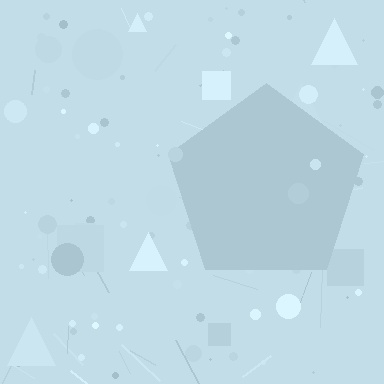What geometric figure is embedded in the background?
A pentagon is embedded in the background.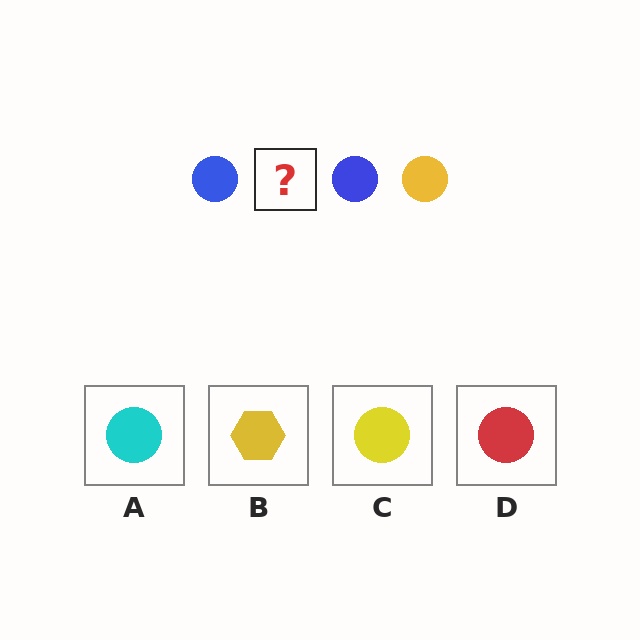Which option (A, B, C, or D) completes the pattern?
C.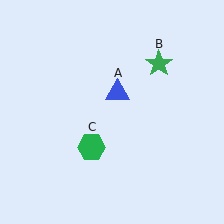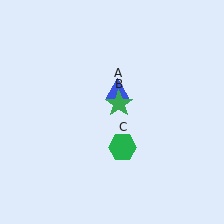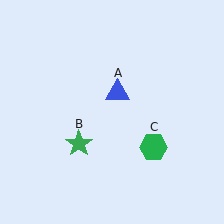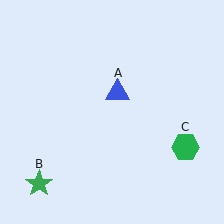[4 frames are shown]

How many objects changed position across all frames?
2 objects changed position: green star (object B), green hexagon (object C).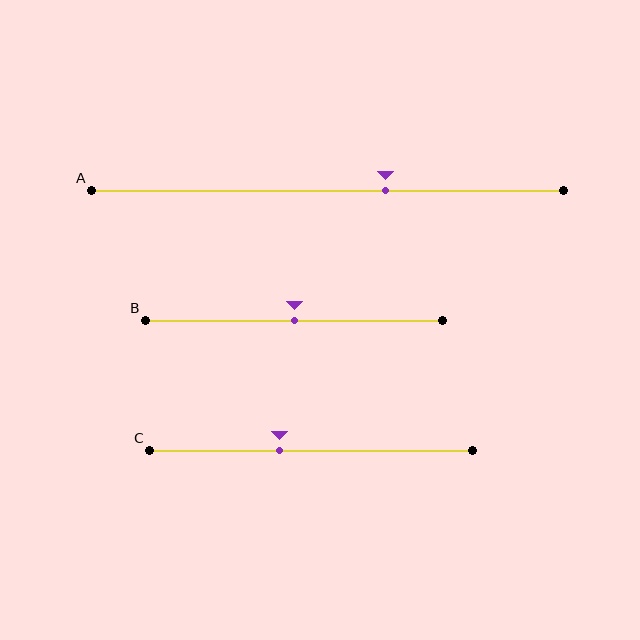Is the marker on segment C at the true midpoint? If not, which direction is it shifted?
No, the marker on segment C is shifted to the left by about 10% of the segment length.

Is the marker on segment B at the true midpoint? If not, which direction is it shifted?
Yes, the marker on segment B is at the true midpoint.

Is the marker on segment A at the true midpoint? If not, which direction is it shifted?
No, the marker on segment A is shifted to the right by about 12% of the segment length.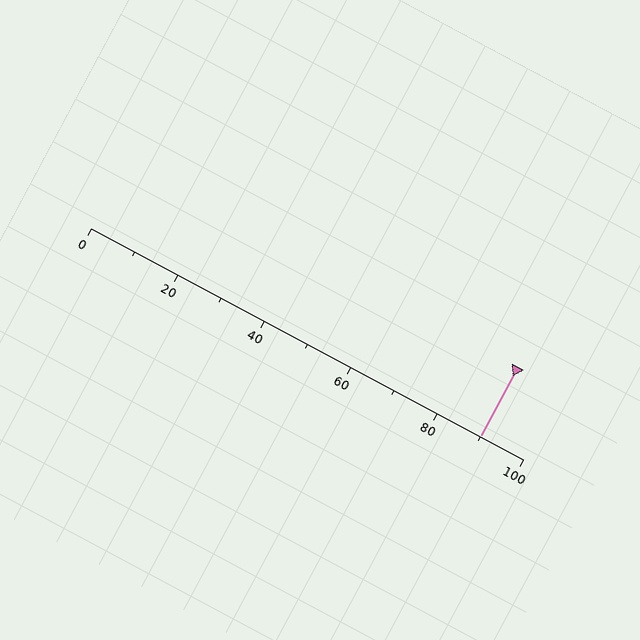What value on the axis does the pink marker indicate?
The marker indicates approximately 90.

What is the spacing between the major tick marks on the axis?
The major ticks are spaced 20 apart.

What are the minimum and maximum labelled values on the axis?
The axis runs from 0 to 100.